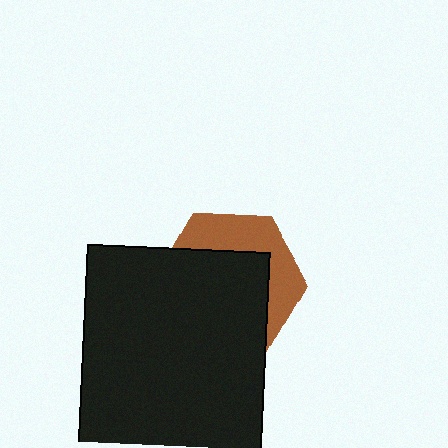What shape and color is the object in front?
The object in front is a black rectangle.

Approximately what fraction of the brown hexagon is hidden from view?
Roughly 64% of the brown hexagon is hidden behind the black rectangle.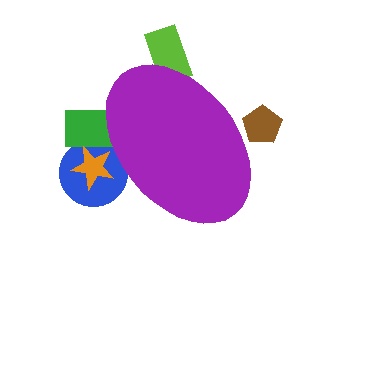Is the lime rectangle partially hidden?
Yes, the lime rectangle is partially hidden behind the purple ellipse.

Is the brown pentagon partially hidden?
Yes, the brown pentagon is partially hidden behind the purple ellipse.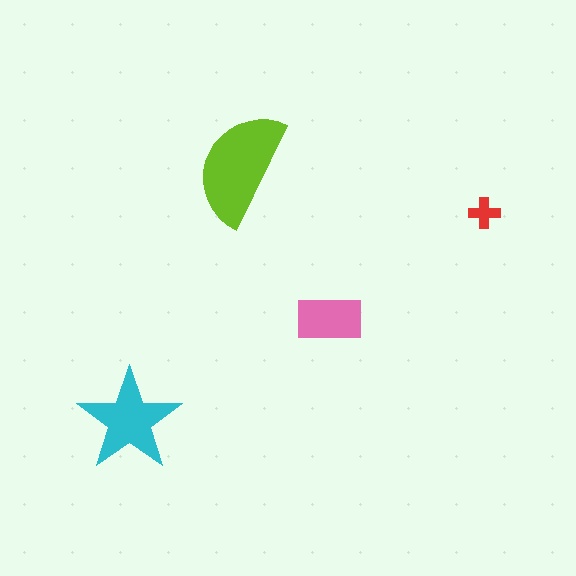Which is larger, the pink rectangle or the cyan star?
The cyan star.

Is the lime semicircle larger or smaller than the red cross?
Larger.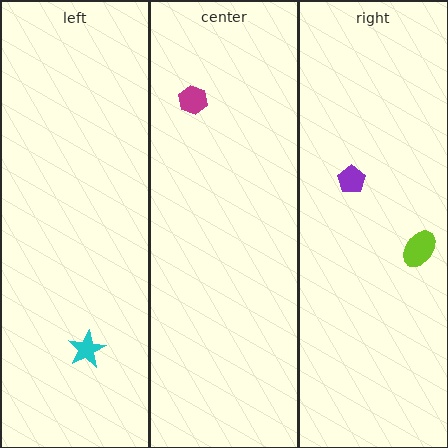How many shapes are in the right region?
2.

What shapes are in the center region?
The magenta hexagon.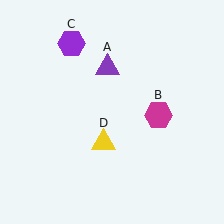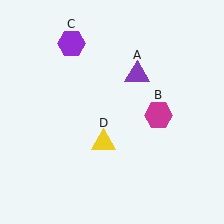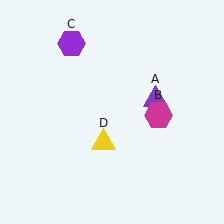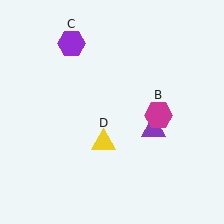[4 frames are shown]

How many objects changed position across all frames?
1 object changed position: purple triangle (object A).